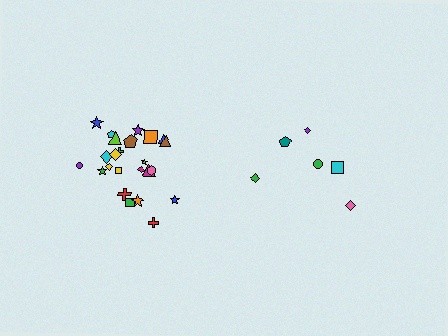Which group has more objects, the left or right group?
The left group.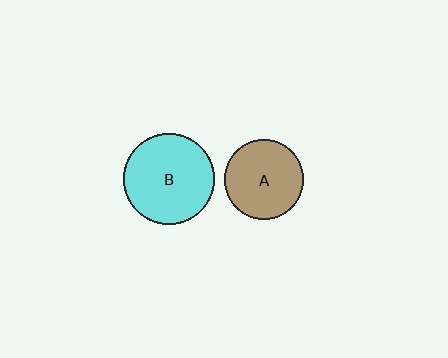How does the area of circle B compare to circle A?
Approximately 1.3 times.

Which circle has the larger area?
Circle B (cyan).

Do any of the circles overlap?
No, none of the circles overlap.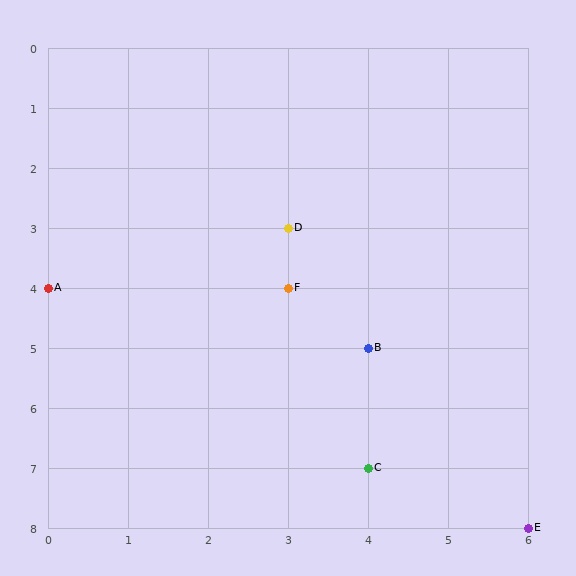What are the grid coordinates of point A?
Point A is at grid coordinates (0, 4).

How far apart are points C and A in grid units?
Points C and A are 4 columns and 3 rows apart (about 5.0 grid units diagonally).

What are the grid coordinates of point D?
Point D is at grid coordinates (3, 3).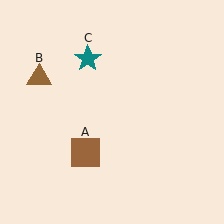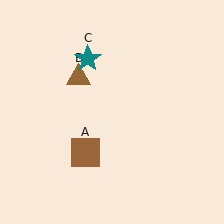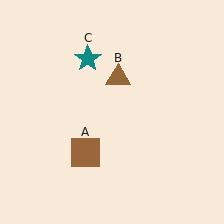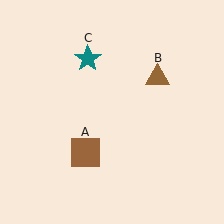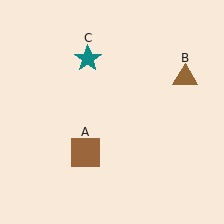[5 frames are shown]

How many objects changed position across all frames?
1 object changed position: brown triangle (object B).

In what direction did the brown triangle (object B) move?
The brown triangle (object B) moved right.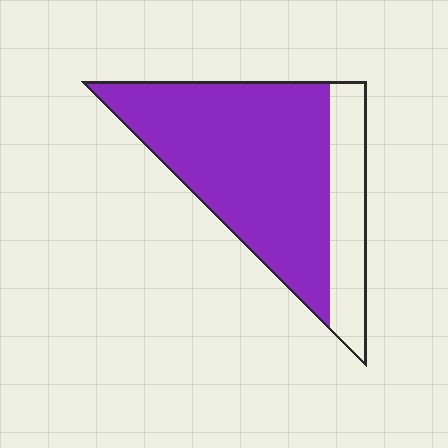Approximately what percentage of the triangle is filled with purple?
Approximately 75%.